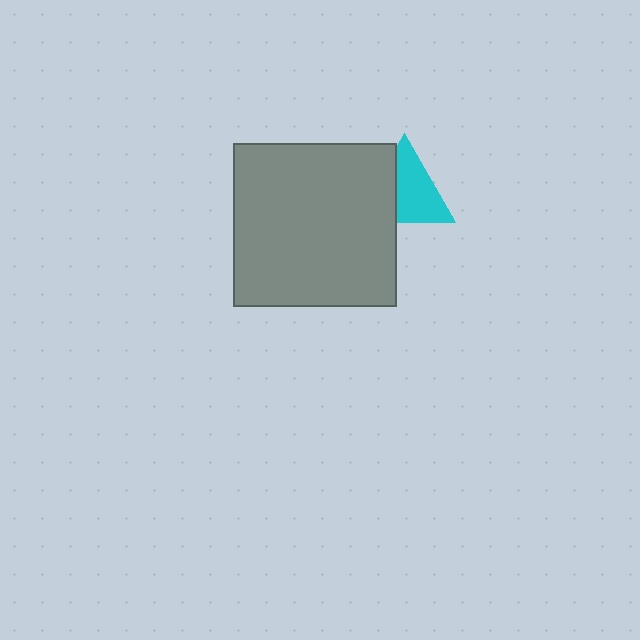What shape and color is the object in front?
The object in front is a gray square.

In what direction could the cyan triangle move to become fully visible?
The cyan triangle could move right. That would shift it out from behind the gray square entirely.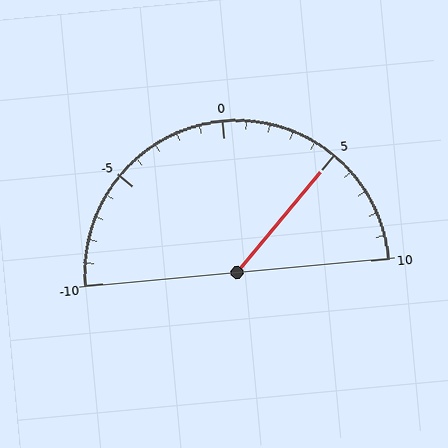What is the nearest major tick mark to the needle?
The nearest major tick mark is 5.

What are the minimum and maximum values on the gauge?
The gauge ranges from -10 to 10.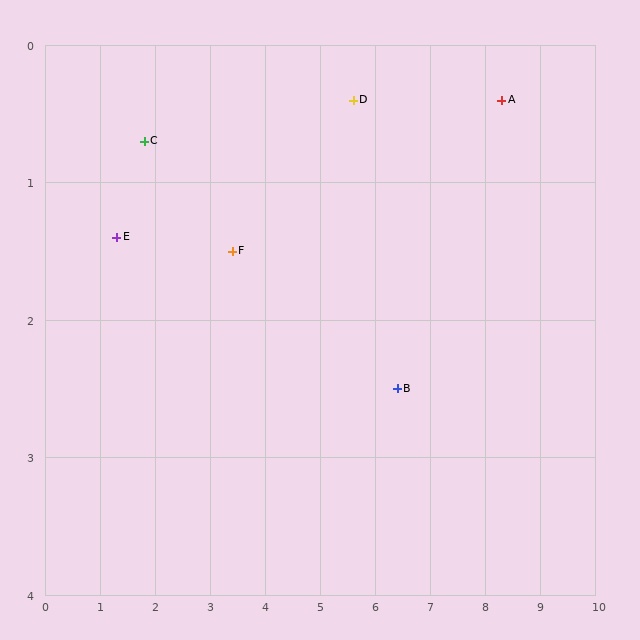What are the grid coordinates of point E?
Point E is at approximately (1.3, 1.4).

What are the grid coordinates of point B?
Point B is at approximately (6.4, 2.5).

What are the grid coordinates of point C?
Point C is at approximately (1.8, 0.7).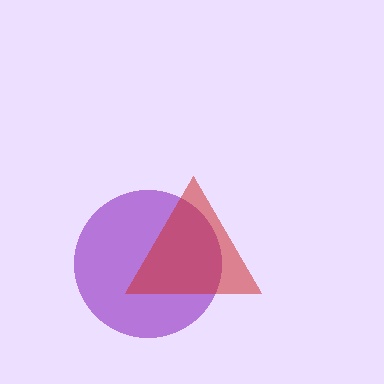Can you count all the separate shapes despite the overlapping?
Yes, there are 2 separate shapes.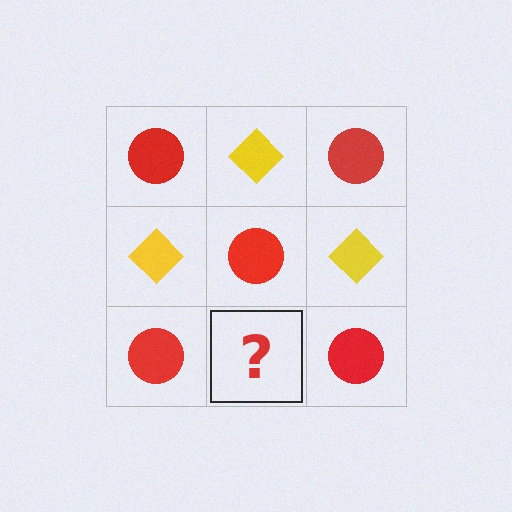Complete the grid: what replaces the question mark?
The question mark should be replaced with a yellow diamond.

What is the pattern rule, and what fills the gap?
The rule is that it alternates red circle and yellow diamond in a checkerboard pattern. The gap should be filled with a yellow diamond.